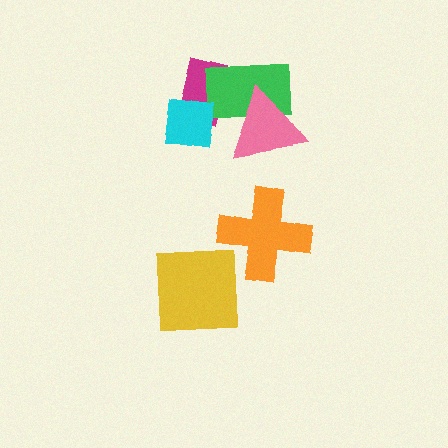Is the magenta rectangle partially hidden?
Yes, it is partially covered by another shape.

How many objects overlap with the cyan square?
1 object overlaps with the cyan square.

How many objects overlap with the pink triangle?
1 object overlaps with the pink triangle.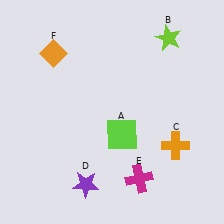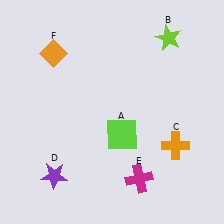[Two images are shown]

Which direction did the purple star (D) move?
The purple star (D) moved left.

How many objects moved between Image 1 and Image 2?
1 object moved between the two images.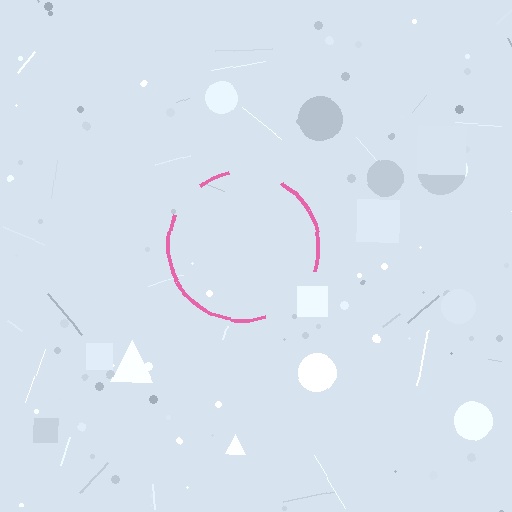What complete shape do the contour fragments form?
The contour fragments form a circle.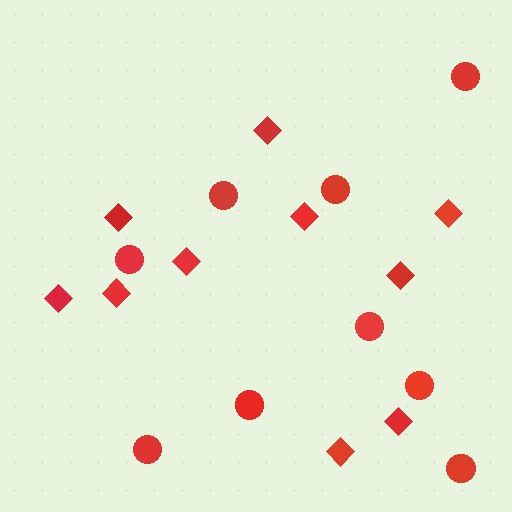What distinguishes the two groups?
There are 2 groups: one group of circles (9) and one group of diamonds (10).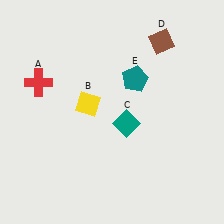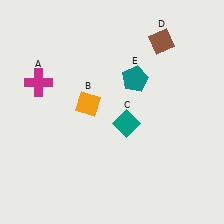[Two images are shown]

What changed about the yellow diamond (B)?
In Image 1, B is yellow. In Image 2, it changed to orange.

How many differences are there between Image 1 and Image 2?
There are 2 differences between the two images.